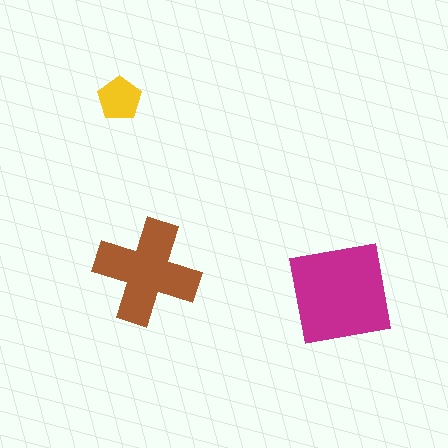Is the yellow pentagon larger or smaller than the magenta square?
Smaller.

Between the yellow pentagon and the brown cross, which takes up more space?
The brown cross.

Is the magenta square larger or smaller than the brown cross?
Larger.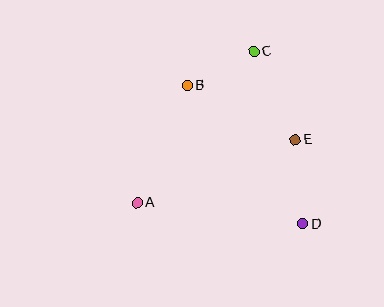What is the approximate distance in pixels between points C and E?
The distance between C and E is approximately 98 pixels.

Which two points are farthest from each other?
Points A and C are farthest from each other.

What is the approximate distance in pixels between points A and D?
The distance between A and D is approximately 167 pixels.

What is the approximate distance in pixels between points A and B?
The distance between A and B is approximately 128 pixels.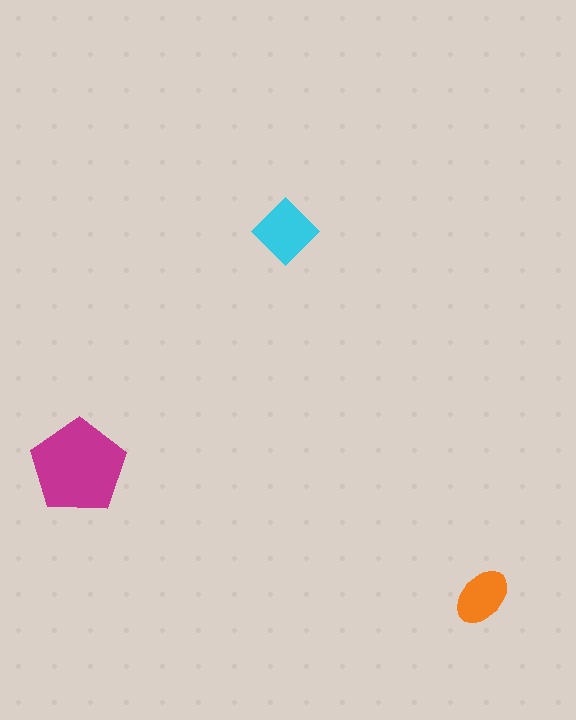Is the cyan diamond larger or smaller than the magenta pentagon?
Smaller.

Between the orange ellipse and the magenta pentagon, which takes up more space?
The magenta pentagon.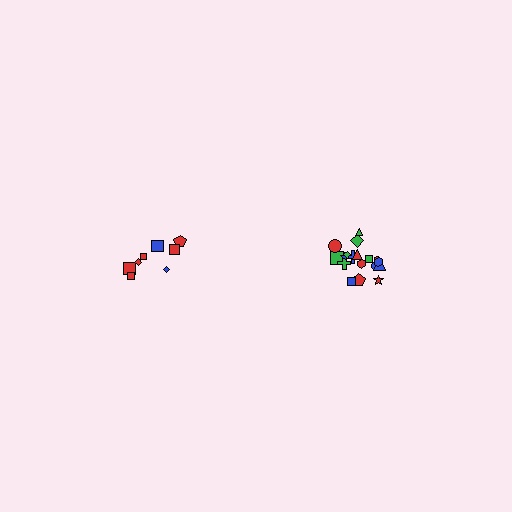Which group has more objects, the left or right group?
The right group.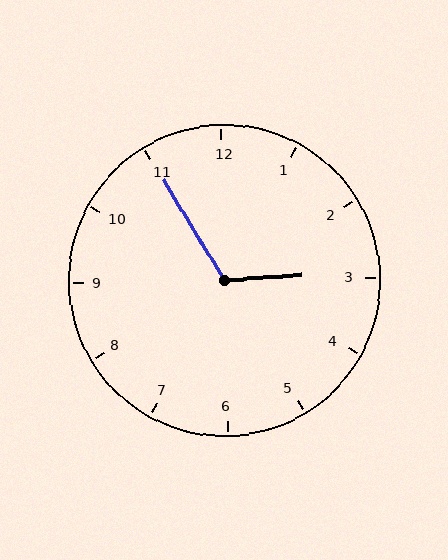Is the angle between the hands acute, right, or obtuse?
It is obtuse.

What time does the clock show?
2:55.